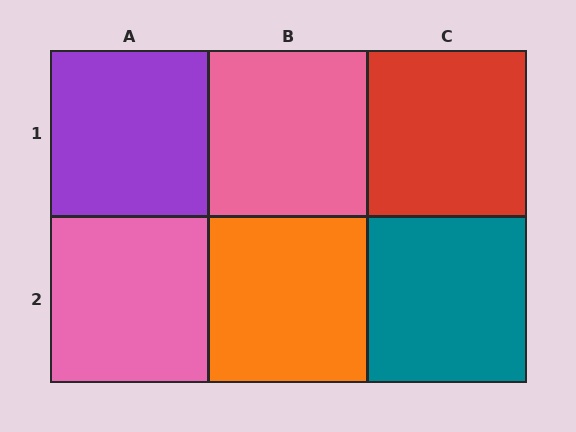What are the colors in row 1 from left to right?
Purple, pink, red.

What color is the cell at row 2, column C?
Teal.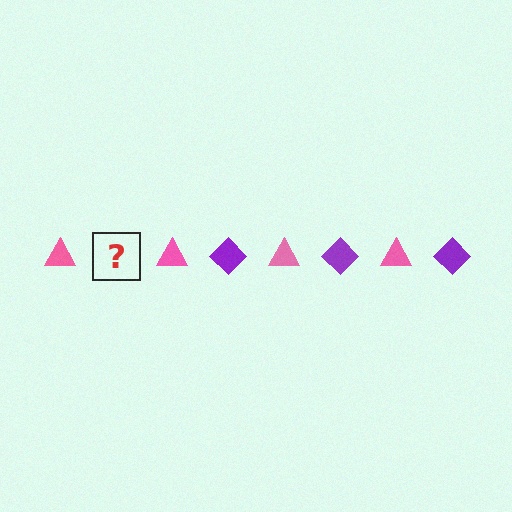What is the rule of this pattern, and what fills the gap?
The rule is that the pattern alternates between pink triangle and purple diamond. The gap should be filled with a purple diamond.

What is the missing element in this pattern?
The missing element is a purple diamond.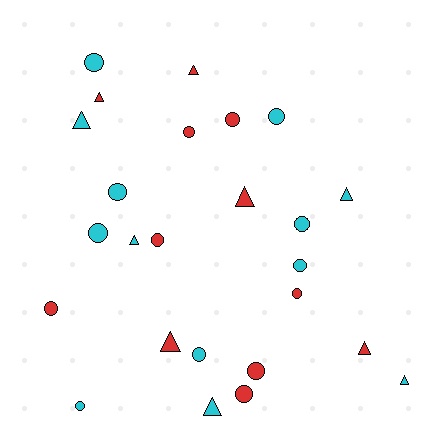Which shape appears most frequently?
Circle, with 15 objects.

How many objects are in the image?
There are 25 objects.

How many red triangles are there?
There are 5 red triangles.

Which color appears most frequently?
Cyan, with 13 objects.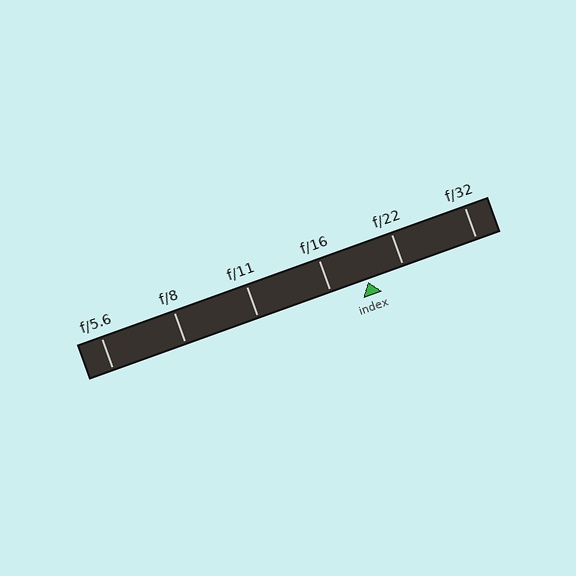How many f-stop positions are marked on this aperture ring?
There are 6 f-stop positions marked.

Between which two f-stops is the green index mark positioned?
The index mark is between f/16 and f/22.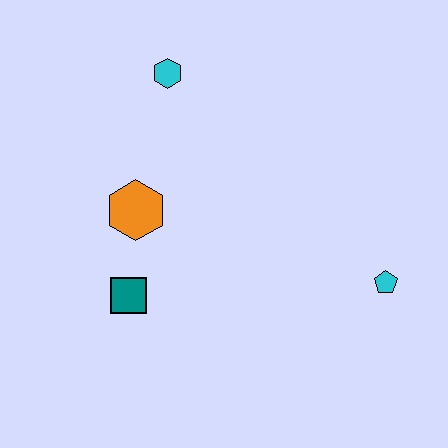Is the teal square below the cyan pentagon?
Yes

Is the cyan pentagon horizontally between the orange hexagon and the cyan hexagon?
No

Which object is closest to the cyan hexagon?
The orange hexagon is closest to the cyan hexagon.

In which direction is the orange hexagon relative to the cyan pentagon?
The orange hexagon is to the left of the cyan pentagon.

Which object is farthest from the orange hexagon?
The cyan pentagon is farthest from the orange hexagon.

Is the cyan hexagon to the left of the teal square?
No